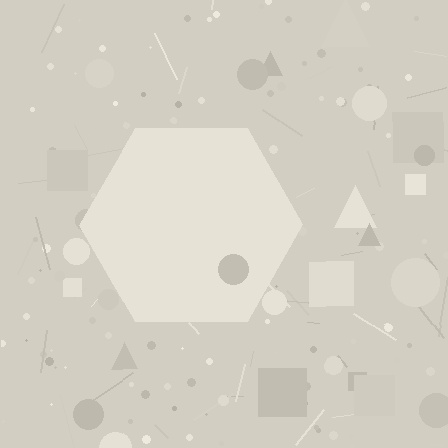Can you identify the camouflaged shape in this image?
The camouflaged shape is a hexagon.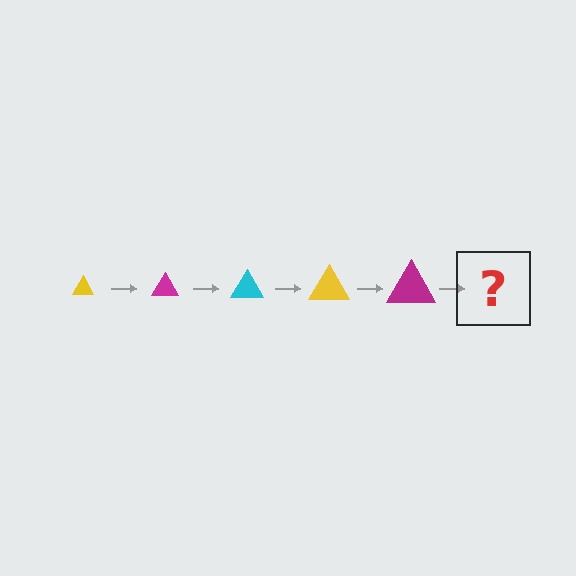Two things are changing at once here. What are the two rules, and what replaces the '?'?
The two rules are that the triangle grows larger each step and the color cycles through yellow, magenta, and cyan. The '?' should be a cyan triangle, larger than the previous one.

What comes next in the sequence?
The next element should be a cyan triangle, larger than the previous one.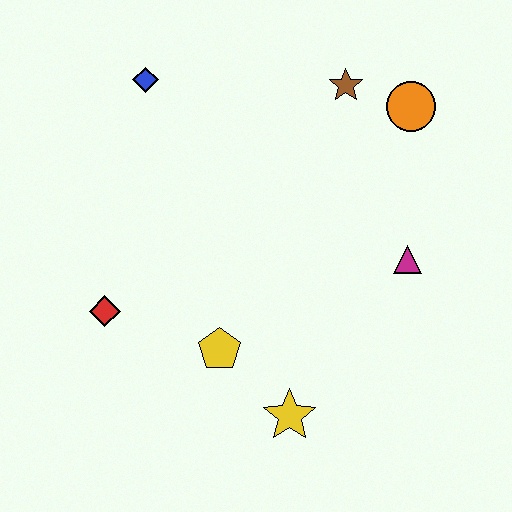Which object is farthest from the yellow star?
The blue diamond is farthest from the yellow star.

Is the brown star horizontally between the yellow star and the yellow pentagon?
No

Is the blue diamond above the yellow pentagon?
Yes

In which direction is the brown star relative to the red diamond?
The brown star is to the right of the red diamond.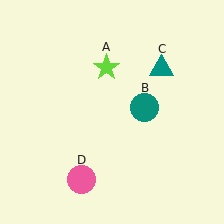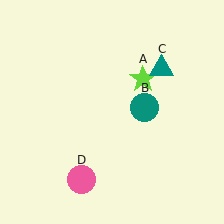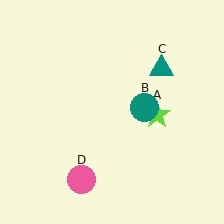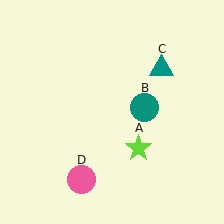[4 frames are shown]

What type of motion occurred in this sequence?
The lime star (object A) rotated clockwise around the center of the scene.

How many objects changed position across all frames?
1 object changed position: lime star (object A).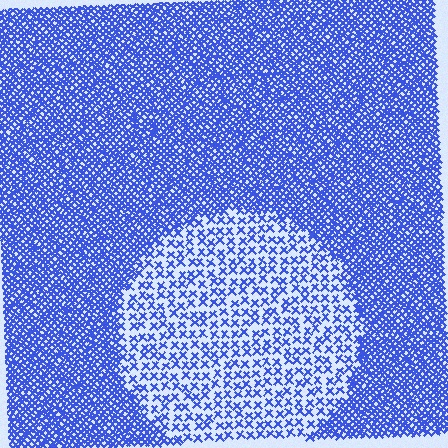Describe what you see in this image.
The image contains small blue elements arranged at two different densities. A circle-shaped region is visible where the elements are less densely packed than the surrounding area.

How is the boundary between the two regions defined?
The boundary is defined by a change in element density (approximately 2.6x ratio). All elements are the same color, size, and shape.